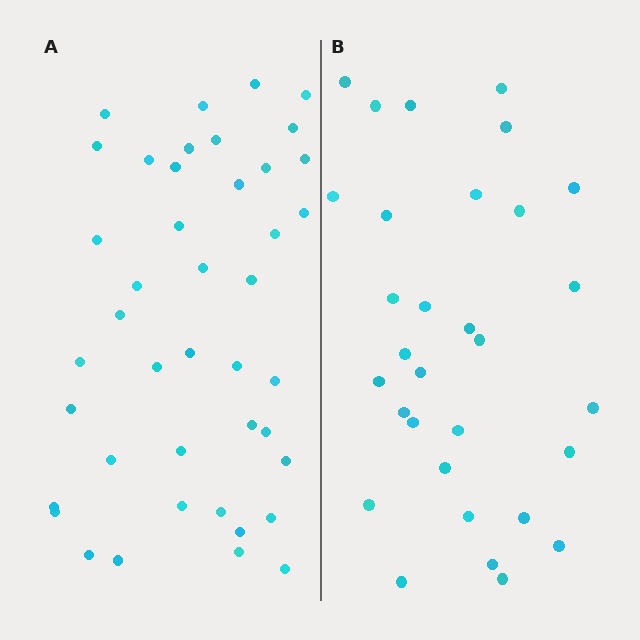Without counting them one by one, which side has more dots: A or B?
Region A (the left region) has more dots.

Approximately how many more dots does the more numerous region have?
Region A has roughly 12 or so more dots than region B.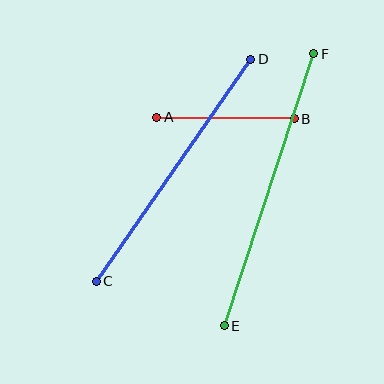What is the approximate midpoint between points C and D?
The midpoint is at approximately (173, 170) pixels.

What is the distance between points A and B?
The distance is approximately 137 pixels.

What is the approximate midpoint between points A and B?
The midpoint is at approximately (225, 118) pixels.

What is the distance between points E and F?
The distance is approximately 286 pixels.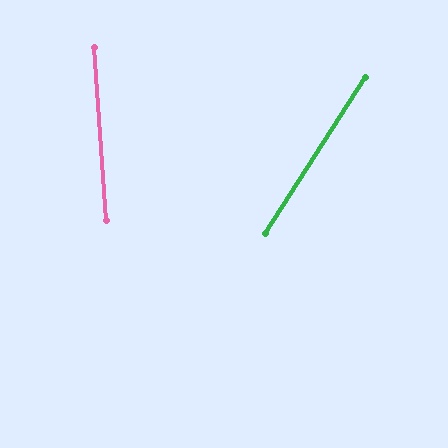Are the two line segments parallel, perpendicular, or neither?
Neither parallel nor perpendicular — they differ by about 37°.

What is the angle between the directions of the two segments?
Approximately 37 degrees.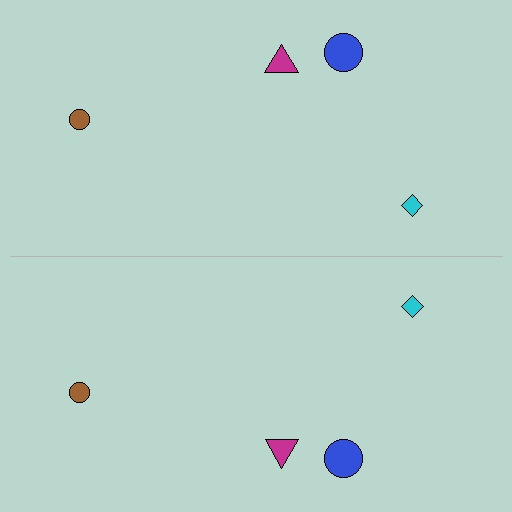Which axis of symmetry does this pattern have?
The pattern has a horizontal axis of symmetry running through the center of the image.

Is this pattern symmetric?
Yes, this pattern has bilateral (reflection) symmetry.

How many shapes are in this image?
There are 8 shapes in this image.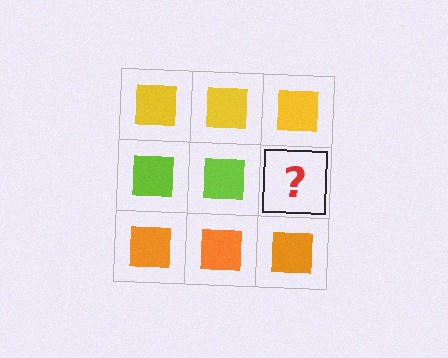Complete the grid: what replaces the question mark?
The question mark should be replaced with a lime square.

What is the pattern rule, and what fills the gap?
The rule is that each row has a consistent color. The gap should be filled with a lime square.